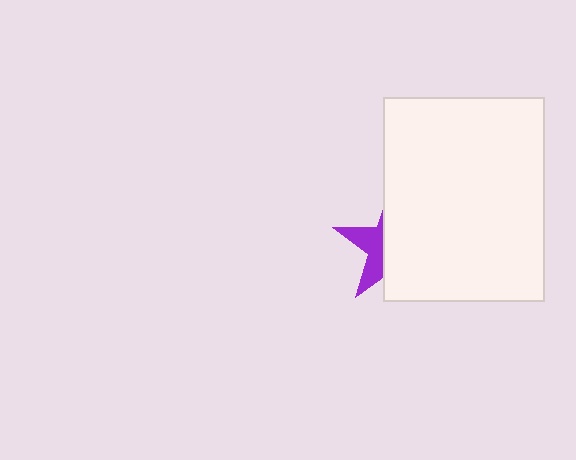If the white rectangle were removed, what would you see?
You would see the complete purple star.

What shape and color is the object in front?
The object in front is a white rectangle.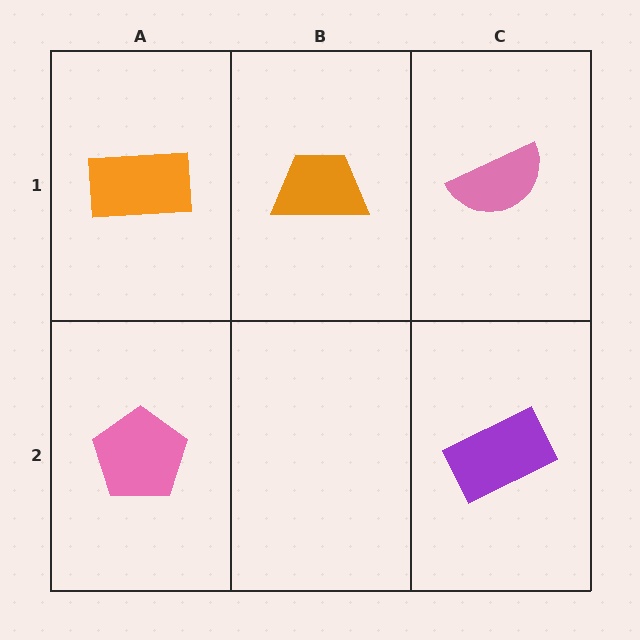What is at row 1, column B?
An orange trapezoid.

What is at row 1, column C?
A pink semicircle.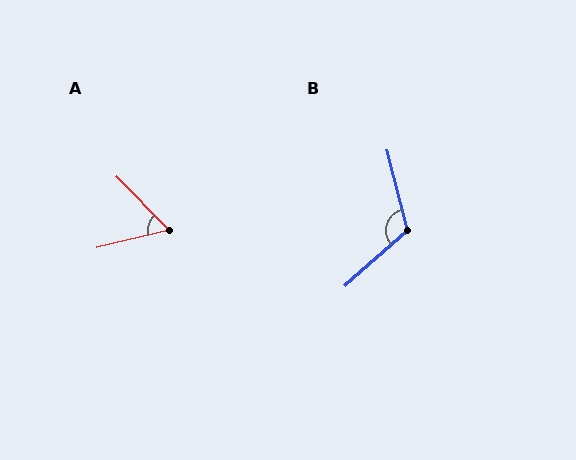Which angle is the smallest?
A, at approximately 59 degrees.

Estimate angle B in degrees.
Approximately 118 degrees.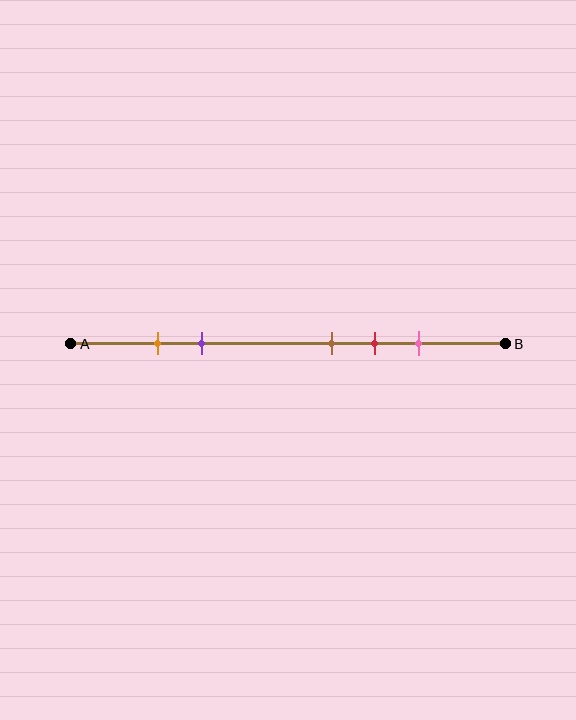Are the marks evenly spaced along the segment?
No, the marks are not evenly spaced.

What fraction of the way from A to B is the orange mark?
The orange mark is approximately 20% (0.2) of the way from A to B.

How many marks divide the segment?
There are 5 marks dividing the segment.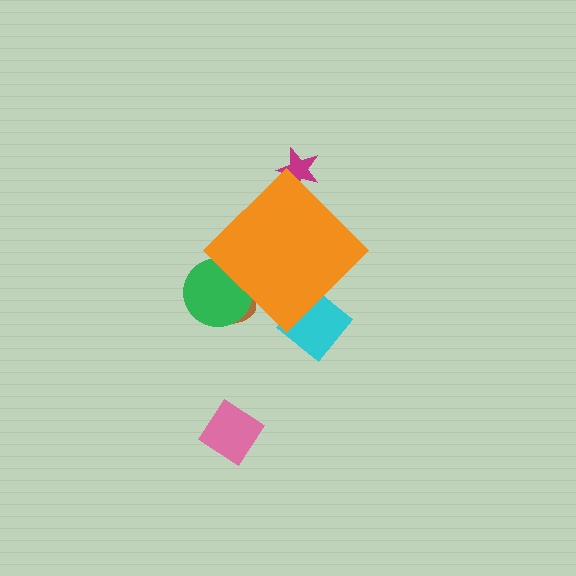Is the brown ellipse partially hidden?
Yes, the brown ellipse is partially hidden behind the orange diamond.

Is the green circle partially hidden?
Yes, the green circle is partially hidden behind the orange diamond.